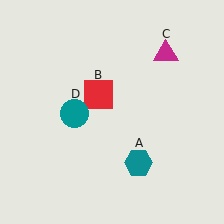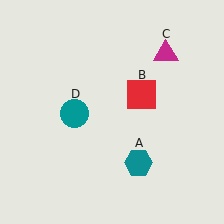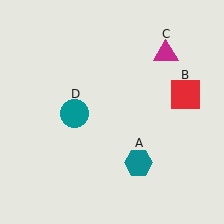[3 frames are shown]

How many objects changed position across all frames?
1 object changed position: red square (object B).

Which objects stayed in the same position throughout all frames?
Teal hexagon (object A) and magenta triangle (object C) and teal circle (object D) remained stationary.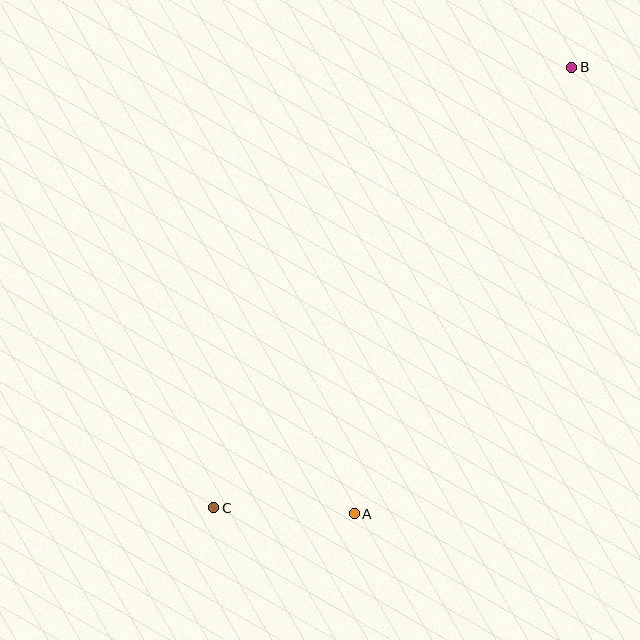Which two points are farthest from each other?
Points B and C are farthest from each other.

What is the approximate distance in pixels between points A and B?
The distance between A and B is approximately 497 pixels.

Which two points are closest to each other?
Points A and C are closest to each other.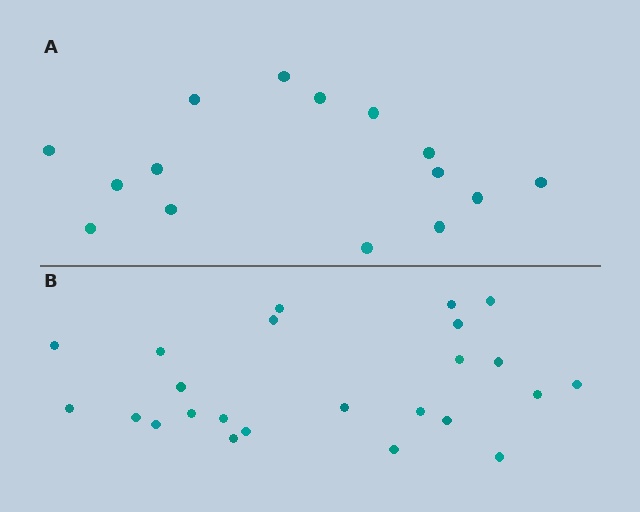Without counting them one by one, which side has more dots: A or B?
Region B (the bottom region) has more dots.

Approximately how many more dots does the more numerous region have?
Region B has roughly 8 or so more dots than region A.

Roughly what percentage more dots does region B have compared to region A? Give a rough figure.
About 60% more.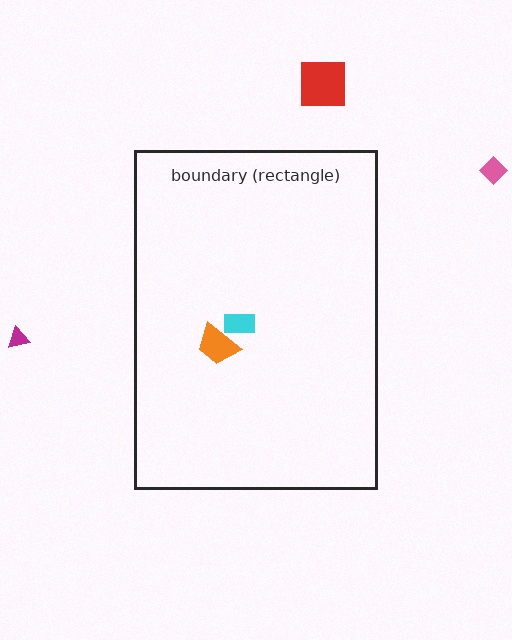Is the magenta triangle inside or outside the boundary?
Outside.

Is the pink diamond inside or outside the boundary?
Outside.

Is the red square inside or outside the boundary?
Outside.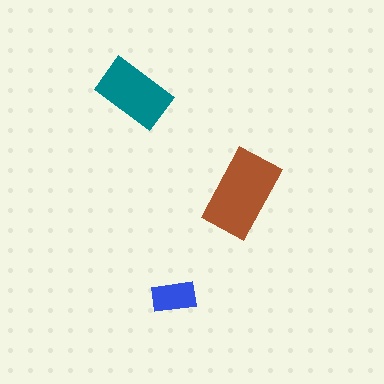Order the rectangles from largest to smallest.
the brown one, the teal one, the blue one.